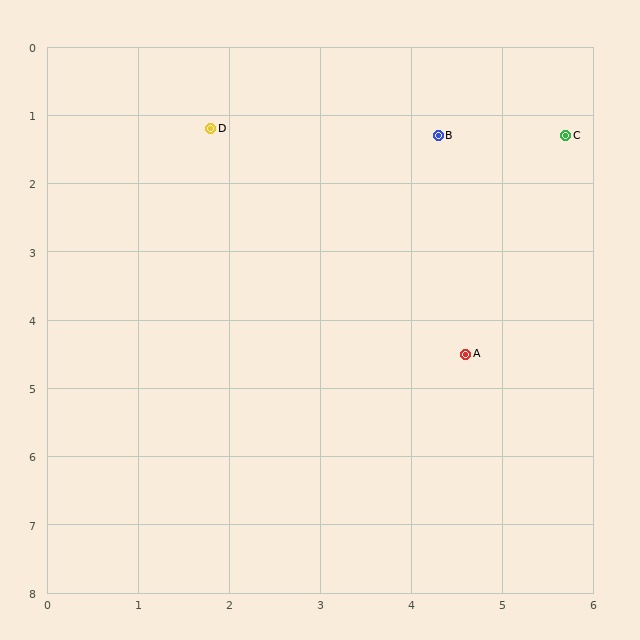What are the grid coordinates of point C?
Point C is at approximately (5.7, 1.3).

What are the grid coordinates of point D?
Point D is at approximately (1.8, 1.2).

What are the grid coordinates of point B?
Point B is at approximately (4.3, 1.3).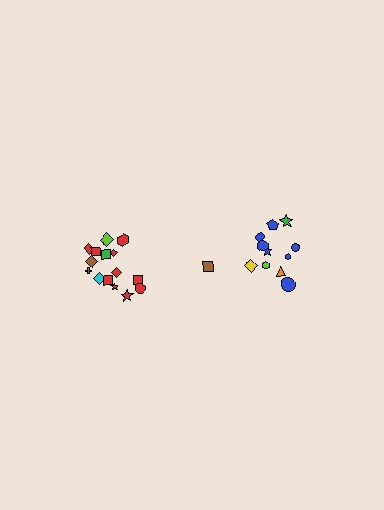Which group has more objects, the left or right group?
The left group.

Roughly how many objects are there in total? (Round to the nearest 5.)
Roughly 25 objects in total.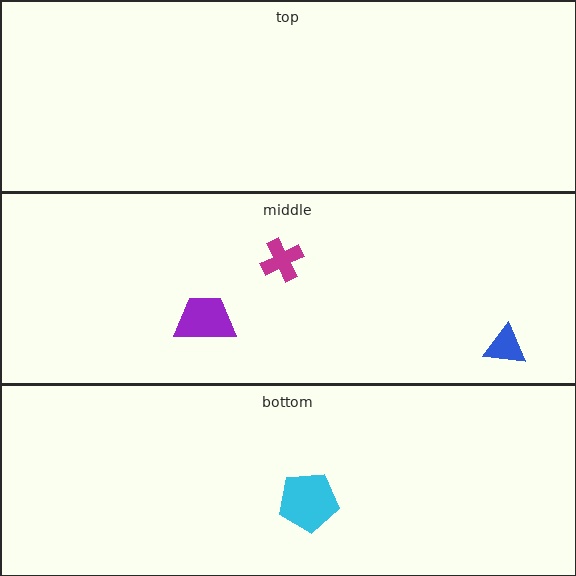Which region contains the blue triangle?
The middle region.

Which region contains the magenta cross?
The middle region.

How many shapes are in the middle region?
3.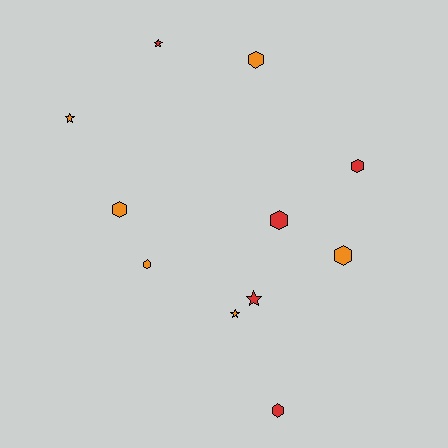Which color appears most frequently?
Orange, with 6 objects.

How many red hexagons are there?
There are 3 red hexagons.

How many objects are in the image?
There are 11 objects.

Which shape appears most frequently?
Hexagon, with 7 objects.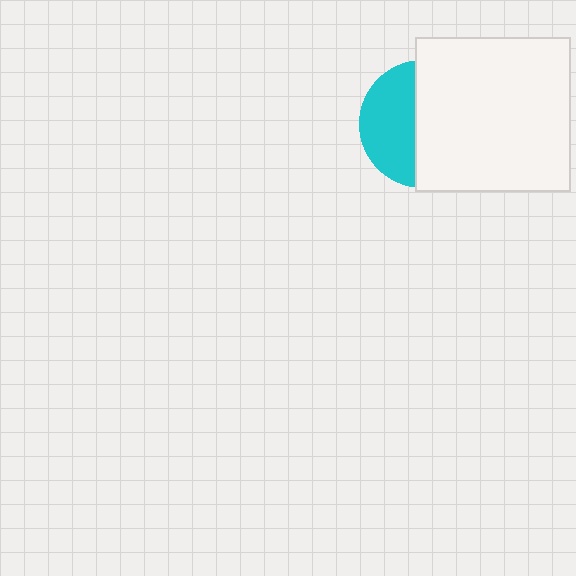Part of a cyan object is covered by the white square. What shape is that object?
It is a circle.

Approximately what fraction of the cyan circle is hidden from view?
Roughly 58% of the cyan circle is hidden behind the white square.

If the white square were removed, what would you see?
You would see the complete cyan circle.